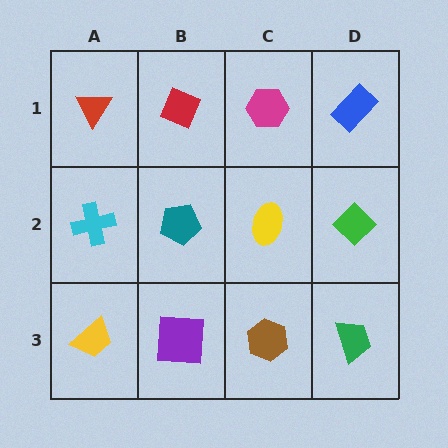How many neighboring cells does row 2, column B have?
4.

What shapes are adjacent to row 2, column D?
A blue rectangle (row 1, column D), a green trapezoid (row 3, column D), a yellow ellipse (row 2, column C).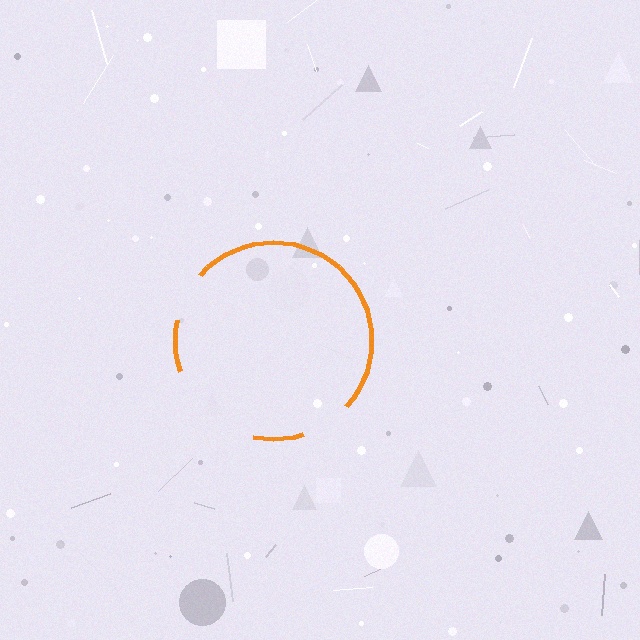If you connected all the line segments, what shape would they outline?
They would outline a circle.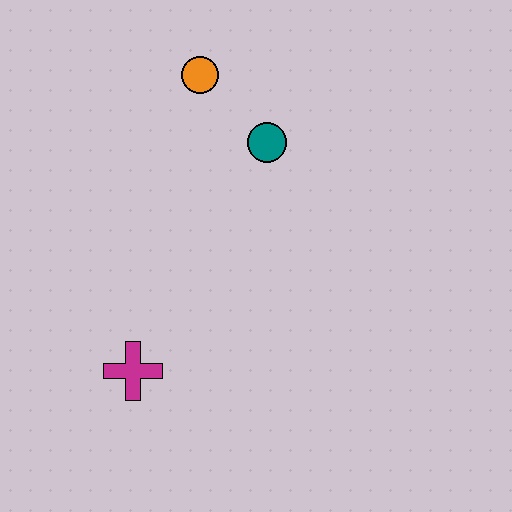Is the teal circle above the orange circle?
No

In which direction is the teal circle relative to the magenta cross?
The teal circle is above the magenta cross.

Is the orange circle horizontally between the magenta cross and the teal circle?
Yes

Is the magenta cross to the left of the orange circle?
Yes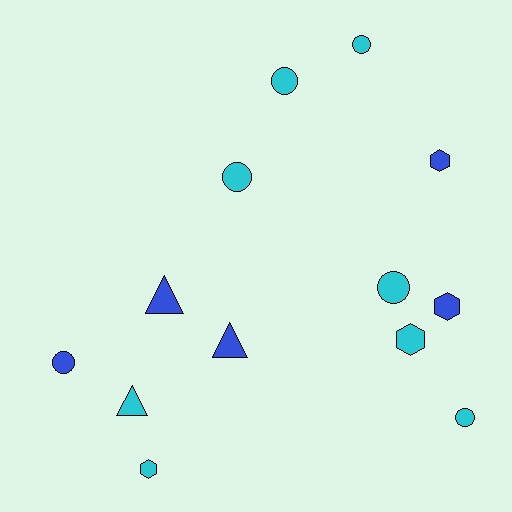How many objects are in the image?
There are 13 objects.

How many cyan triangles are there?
There is 1 cyan triangle.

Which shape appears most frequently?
Circle, with 6 objects.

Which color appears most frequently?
Cyan, with 8 objects.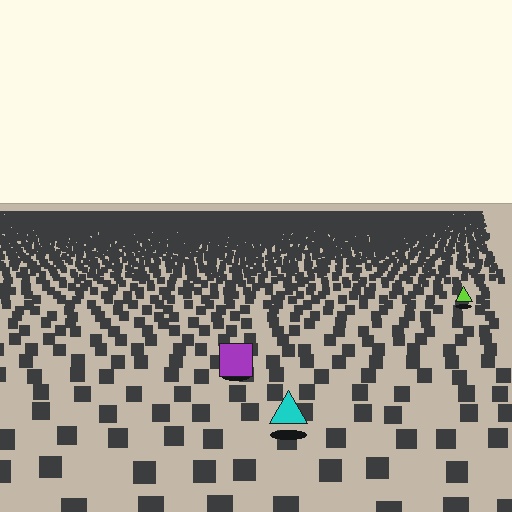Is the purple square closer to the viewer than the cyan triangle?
No. The cyan triangle is closer — you can tell from the texture gradient: the ground texture is coarser near it.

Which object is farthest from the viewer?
The lime triangle is farthest from the viewer. It appears smaller and the ground texture around it is denser.